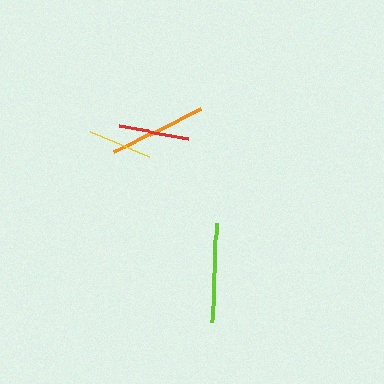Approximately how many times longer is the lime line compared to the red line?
The lime line is approximately 1.4 times the length of the red line.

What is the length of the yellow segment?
The yellow segment is approximately 65 pixels long.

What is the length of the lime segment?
The lime segment is approximately 100 pixels long.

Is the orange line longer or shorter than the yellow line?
The orange line is longer than the yellow line.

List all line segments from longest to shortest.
From longest to shortest: lime, orange, red, yellow.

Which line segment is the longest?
The lime line is the longest at approximately 100 pixels.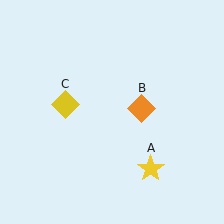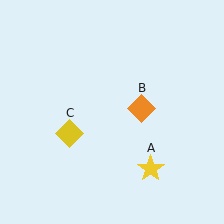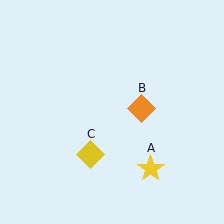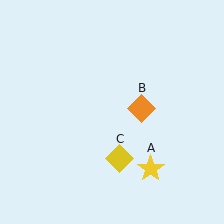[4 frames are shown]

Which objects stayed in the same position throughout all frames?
Yellow star (object A) and orange diamond (object B) remained stationary.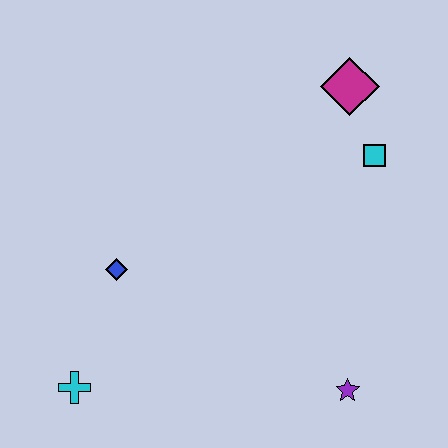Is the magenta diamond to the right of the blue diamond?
Yes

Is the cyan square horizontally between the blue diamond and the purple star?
No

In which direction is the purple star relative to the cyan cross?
The purple star is to the right of the cyan cross.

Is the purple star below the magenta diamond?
Yes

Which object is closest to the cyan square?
The magenta diamond is closest to the cyan square.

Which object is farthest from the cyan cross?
The magenta diamond is farthest from the cyan cross.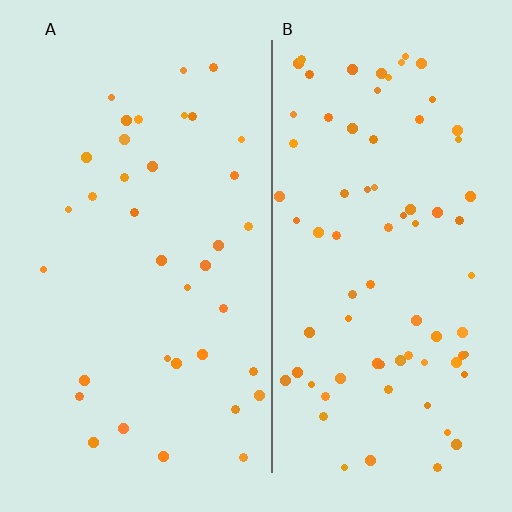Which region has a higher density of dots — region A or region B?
B (the right).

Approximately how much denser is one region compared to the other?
Approximately 2.1× — region B over region A.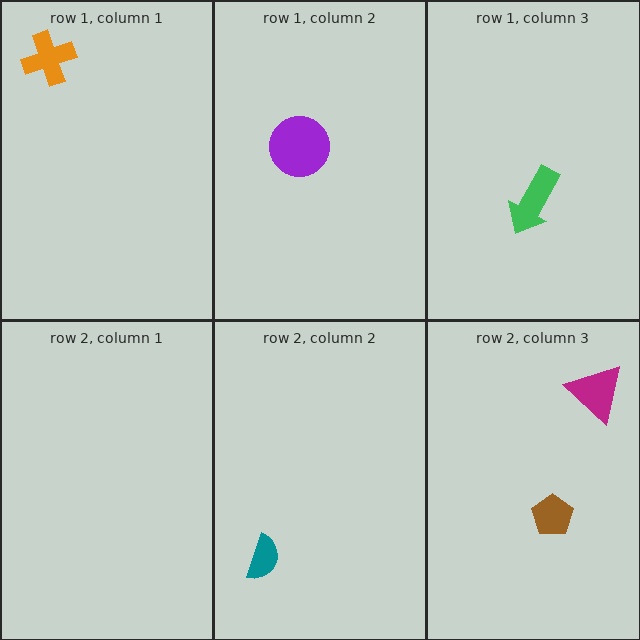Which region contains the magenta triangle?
The row 2, column 3 region.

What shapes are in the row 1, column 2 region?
The purple circle.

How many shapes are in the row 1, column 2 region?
1.